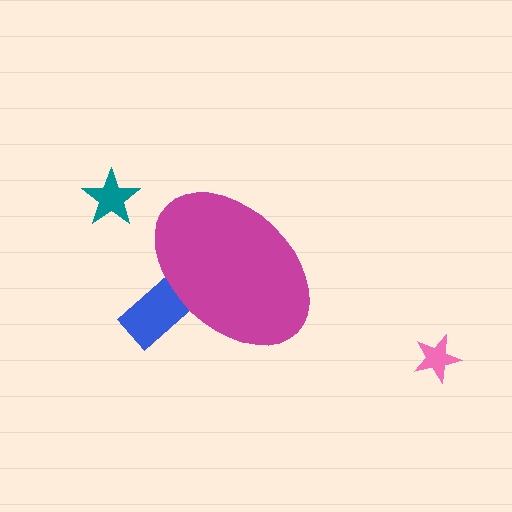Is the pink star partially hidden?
No, the pink star is fully visible.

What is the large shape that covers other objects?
A magenta ellipse.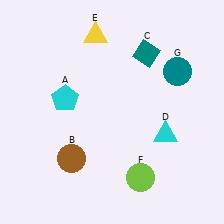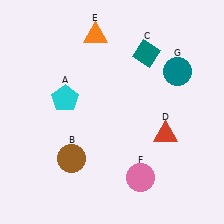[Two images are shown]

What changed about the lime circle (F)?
In Image 1, F is lime. In Image 2, it changed to pink.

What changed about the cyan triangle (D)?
In Image 1, D is cyan. In Image 2, it changed to red.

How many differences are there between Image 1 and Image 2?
There are 3 differences between the two images.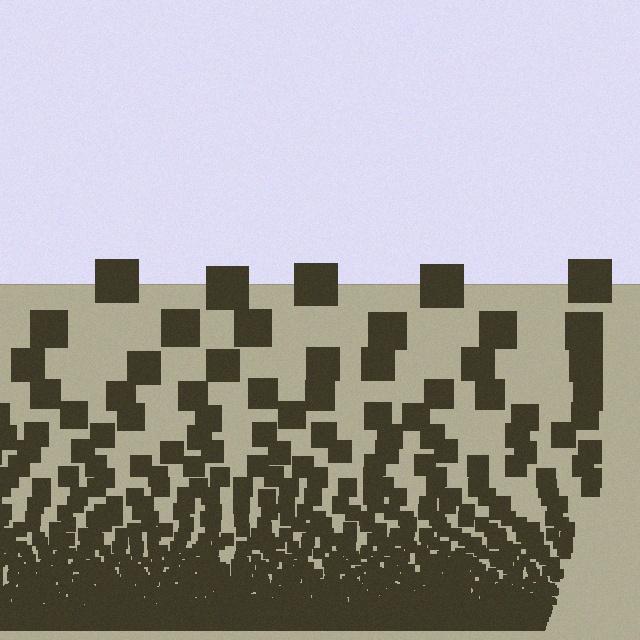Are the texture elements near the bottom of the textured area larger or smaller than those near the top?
Smaller. The gradient is inverted — elements near the bottom are smaller and denser.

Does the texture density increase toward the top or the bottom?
Density increases toward the bottom.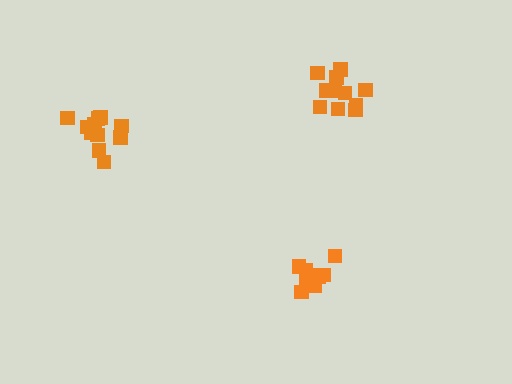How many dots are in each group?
Group 1: 11 dots, Group 2: 12 dots, Group 3: 10 dots (33 total).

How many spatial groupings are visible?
There are 3 spatial groupings.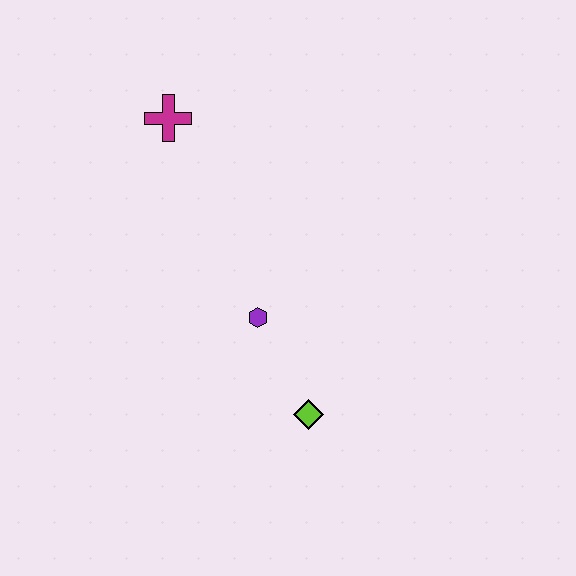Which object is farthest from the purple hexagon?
The magenta cross is farthest from the purple hexagon.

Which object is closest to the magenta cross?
The purple hexagon is closest to the magenta cross.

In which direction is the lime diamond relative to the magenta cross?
The lime diamond is below the magenta cross.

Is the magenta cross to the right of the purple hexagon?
No